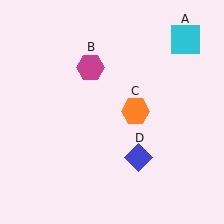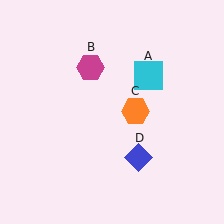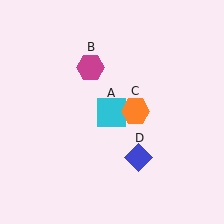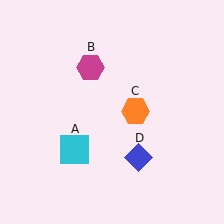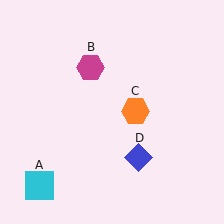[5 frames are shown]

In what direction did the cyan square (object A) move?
The cyan square (object A) moved down and to the left.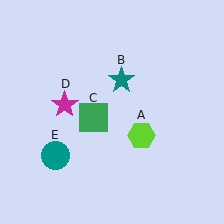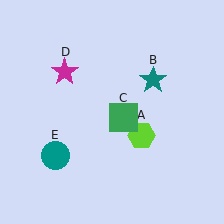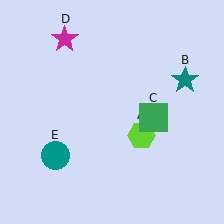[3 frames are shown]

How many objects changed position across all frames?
3 objects changed position: teal star (object B), green square (object C), magenta star (object D).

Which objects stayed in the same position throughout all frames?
Lime hexagon (object A) and teal circle (object E) remained stationary.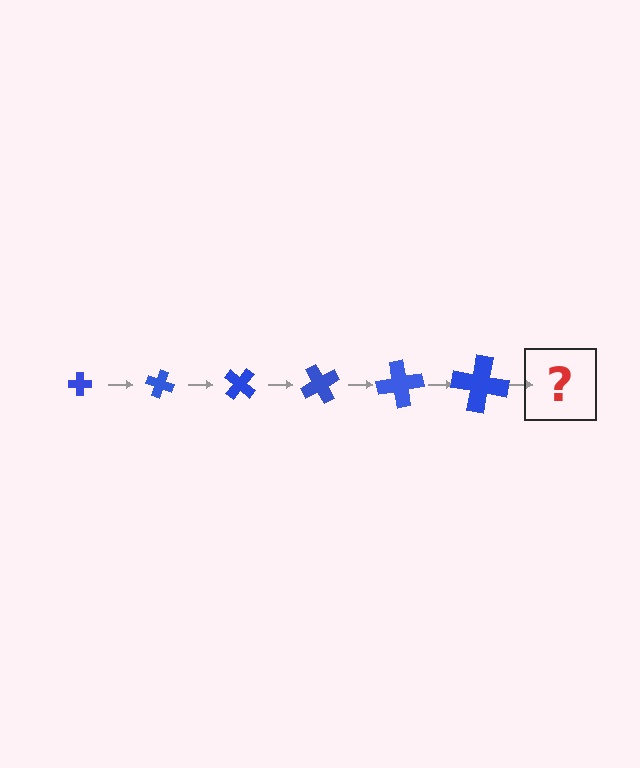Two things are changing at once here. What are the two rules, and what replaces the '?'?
The two rules are that the cross grows larger each step and it rotates 20 degrees each step. The '?' should be a cross, larger than the previous one and rotated 120 degrees from the start.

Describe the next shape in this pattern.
It should be a cross, larger than the previous one and rotated 120 degrees from the start.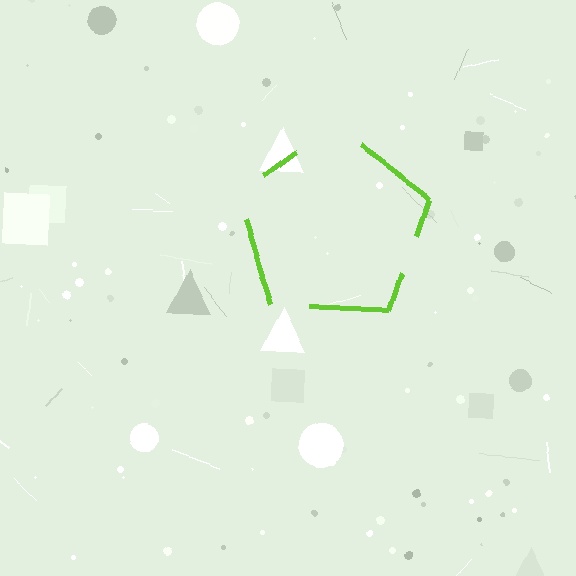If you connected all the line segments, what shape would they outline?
They would outline a pentagon.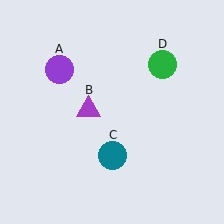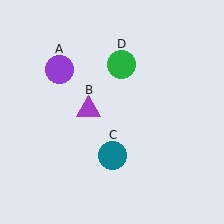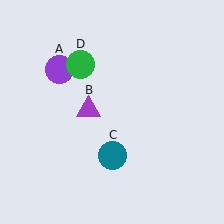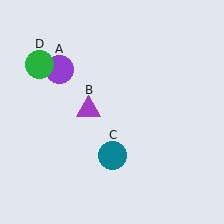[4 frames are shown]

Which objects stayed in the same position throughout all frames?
Purple circle (object A) and purple triangle (object B) and teal circle (object C) remained stationary.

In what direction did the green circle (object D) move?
The green circle (object D) moved left.